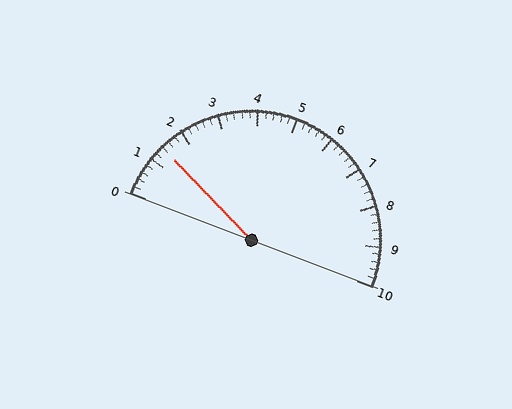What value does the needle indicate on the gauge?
The needle indicates approximately 1.4.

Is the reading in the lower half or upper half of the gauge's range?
The reading is in the lower half of the range (0 to 10).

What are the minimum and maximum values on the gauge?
The gauge ranges from 0 to 10.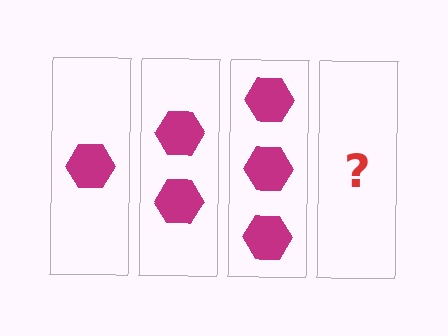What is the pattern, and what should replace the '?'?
The pattern is that each step adds one more hexagon. The '?' should be 4 hexagons.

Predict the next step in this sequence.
The next step is 4 hexagons.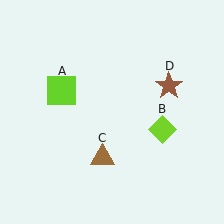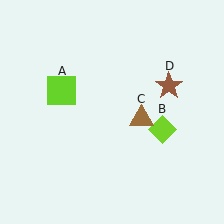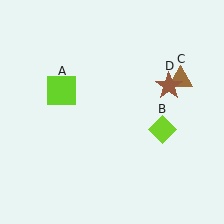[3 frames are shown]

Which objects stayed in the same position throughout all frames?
Lime square (object A) and lime diamond (object B) and brown star (object D) remained stationary.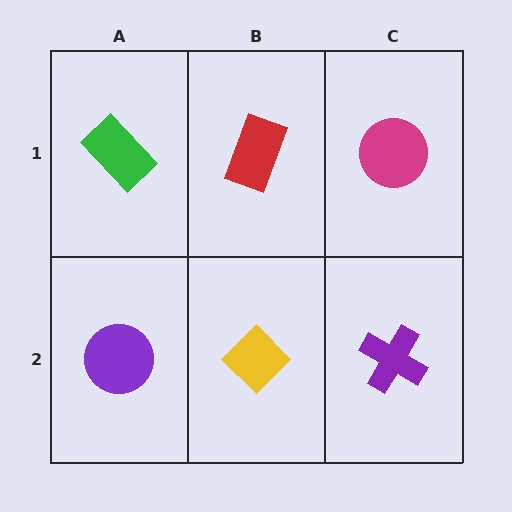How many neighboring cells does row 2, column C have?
2.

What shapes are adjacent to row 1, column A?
A purple circle (row 2, column A), a red rectangle (row 1, column B).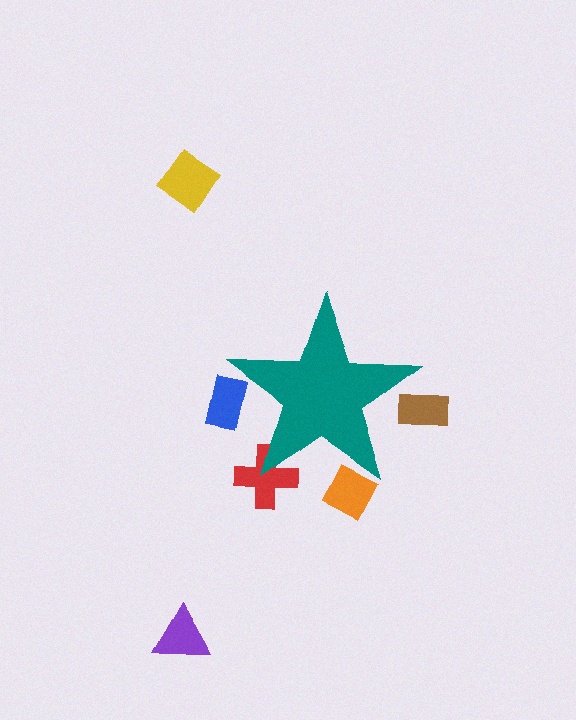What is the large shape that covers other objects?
A teal star.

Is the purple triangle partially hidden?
No, the purple triangle is fully visible.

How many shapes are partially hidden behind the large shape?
4 shapes are partially hidden.